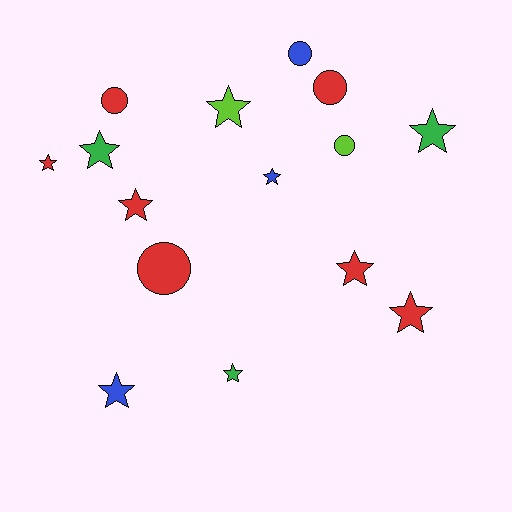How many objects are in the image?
There are 15 objects.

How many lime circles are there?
There is 1 lime circle.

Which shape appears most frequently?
Star, with 10 objects.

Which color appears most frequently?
Red, with 7 objects.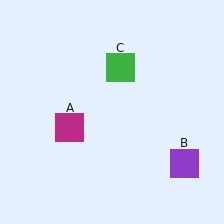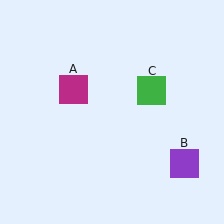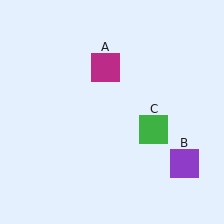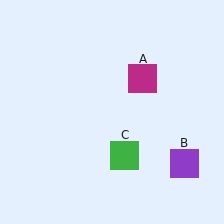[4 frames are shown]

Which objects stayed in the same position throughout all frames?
Purple square (object B) remained stationary.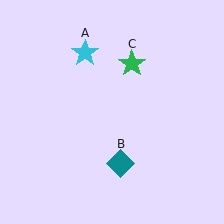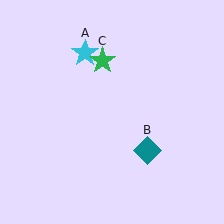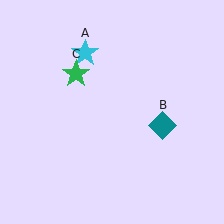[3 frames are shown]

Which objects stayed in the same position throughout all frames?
Cyan star (object A) remained stationary.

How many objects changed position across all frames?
2 objects changed position: teal diamond (object B), green star (object C).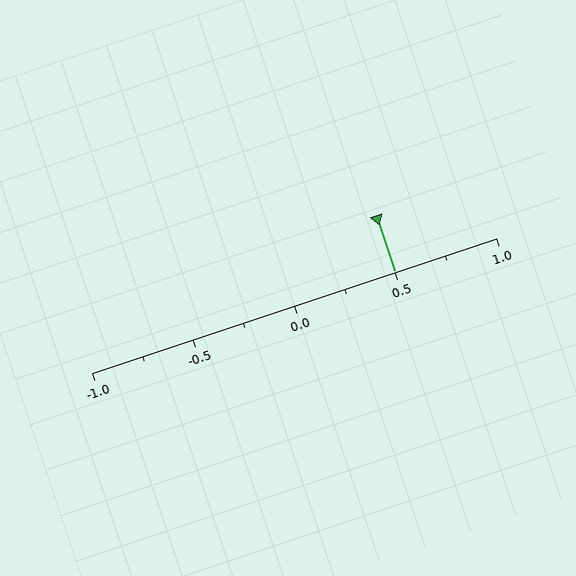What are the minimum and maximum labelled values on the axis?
The axis runs from -1.0 to 1.0.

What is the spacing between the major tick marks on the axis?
The major ticks are spaced 0.5 apart.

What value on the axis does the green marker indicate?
The marker indicates approximately 0.5.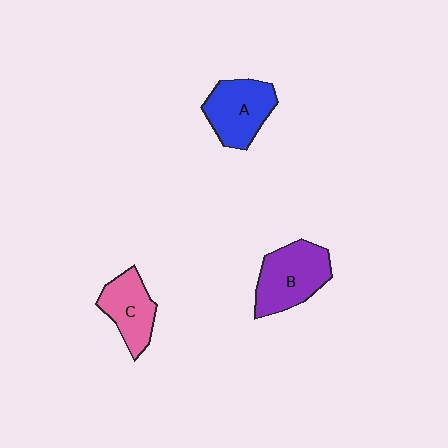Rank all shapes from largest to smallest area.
From largest to smallest: B (purple), A (blue), C (pink).